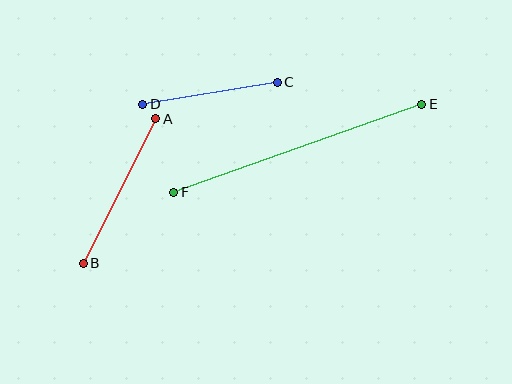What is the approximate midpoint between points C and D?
The midpoint is at approximately (210, 93) pixels.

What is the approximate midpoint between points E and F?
The midpoint is at approximately (298, 148) pixels.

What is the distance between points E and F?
The distance is approximately 263 pixels.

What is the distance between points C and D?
The distance is approximately 137 pixels.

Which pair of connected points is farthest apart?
Points E and F are farthest apart.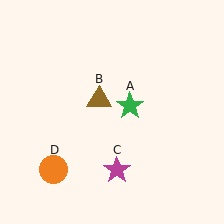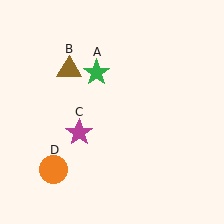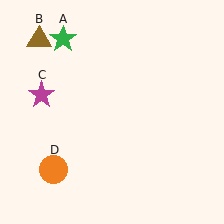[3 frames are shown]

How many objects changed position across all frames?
3 objects changed position: green star (object A), brown triangle (object B), magenta star (object C).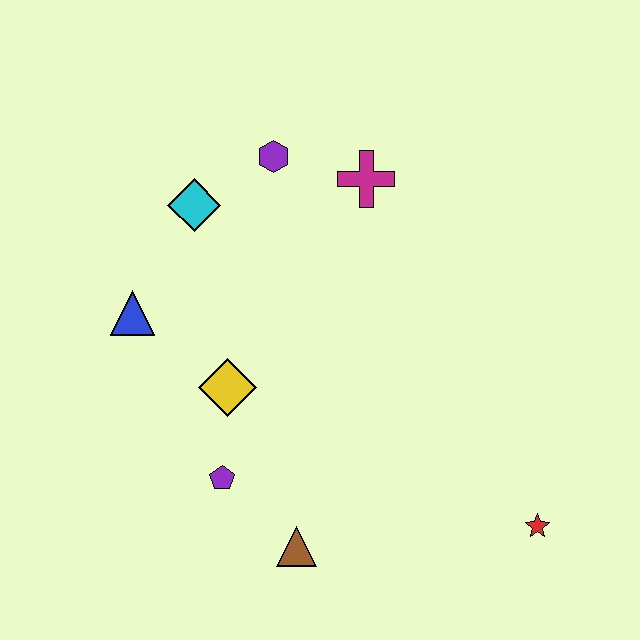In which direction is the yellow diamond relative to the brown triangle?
The yellow diamond is above the brown triangle.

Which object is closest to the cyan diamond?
The purple hexagon is closest to the cyan diamond.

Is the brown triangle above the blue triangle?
No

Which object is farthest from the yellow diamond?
The red star is farthest from the yellow diamond.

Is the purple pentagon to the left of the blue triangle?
No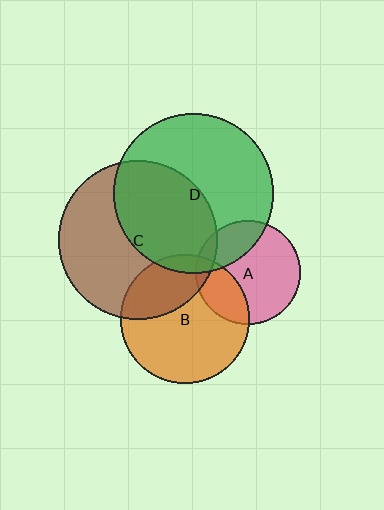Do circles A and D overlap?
Yes.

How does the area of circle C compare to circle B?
Approximately 1.5 times.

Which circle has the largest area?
Circle D (green).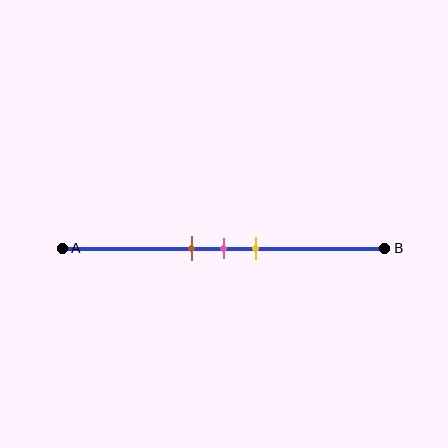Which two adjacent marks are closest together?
The brown and pink marks are the closest adjacent pair.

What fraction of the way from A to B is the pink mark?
The pink mark is approximately 50% (0.5) of the way from A to B.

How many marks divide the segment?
There are 3 marks dividing the segment.